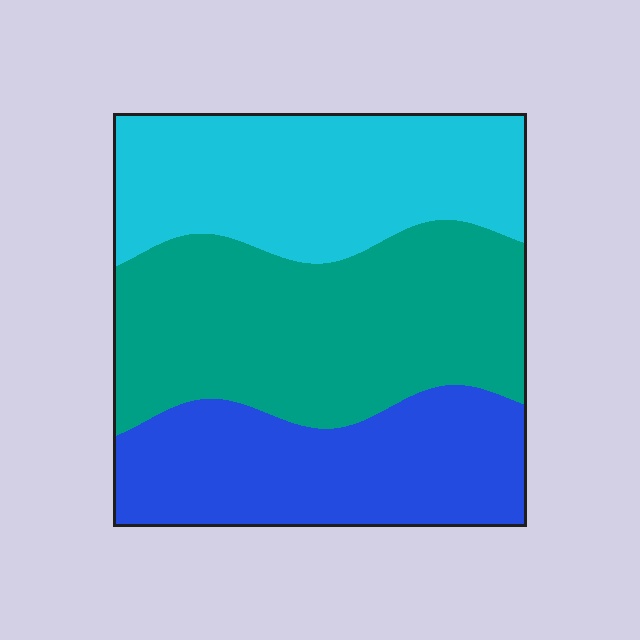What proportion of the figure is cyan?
Cyan takes up about one third (1/3) of the figure.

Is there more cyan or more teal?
Teal.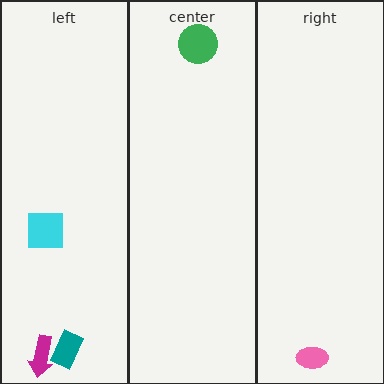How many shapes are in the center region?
1.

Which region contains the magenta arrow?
The left region.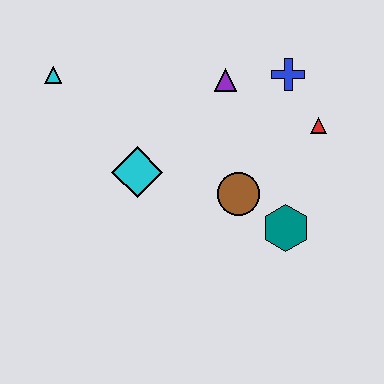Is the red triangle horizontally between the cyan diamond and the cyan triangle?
No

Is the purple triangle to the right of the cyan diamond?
Yes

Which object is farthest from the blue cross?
The cyan triangle is farthest from the blue cross.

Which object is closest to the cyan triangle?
The cyan diamond is closest to the cyan triangle.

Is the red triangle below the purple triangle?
Yes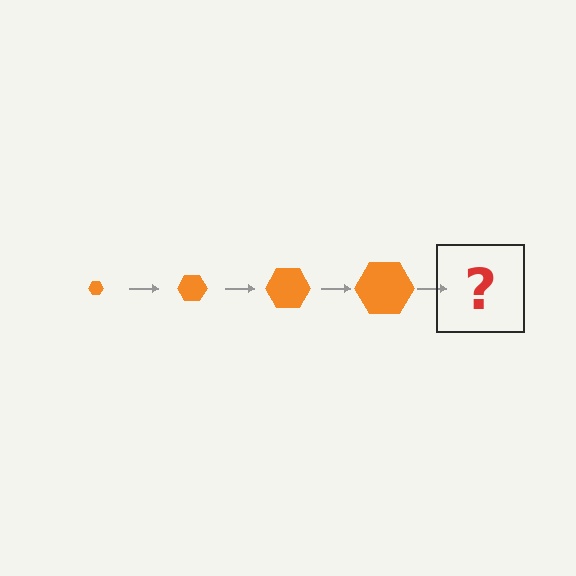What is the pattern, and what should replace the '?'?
The pattern is that the hexagon gets progressively larger each step. The '?' should be an orange hexagon, larger than the previous one.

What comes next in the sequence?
The next element should be an orange hexagon, larger than the previous one.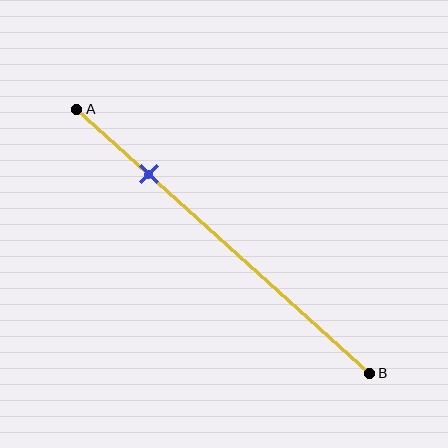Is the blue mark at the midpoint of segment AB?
No, the mark is at about 25% from A, not at the 50% midpoint.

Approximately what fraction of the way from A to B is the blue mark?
The blue mark is approximately 25% of the way from A to B.